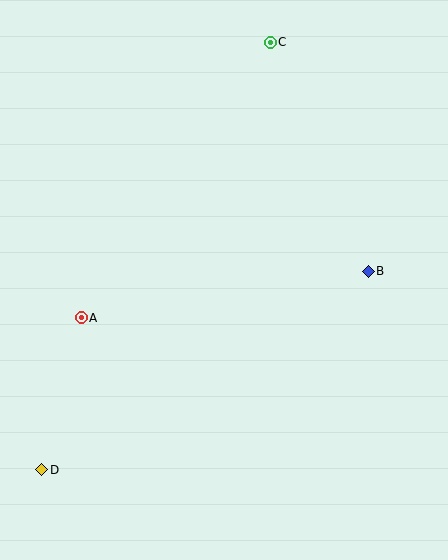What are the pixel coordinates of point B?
Point B is at (368, 271).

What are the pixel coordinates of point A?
Point A is at (81, 318).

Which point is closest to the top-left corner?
Point C is closest to the top-left corner.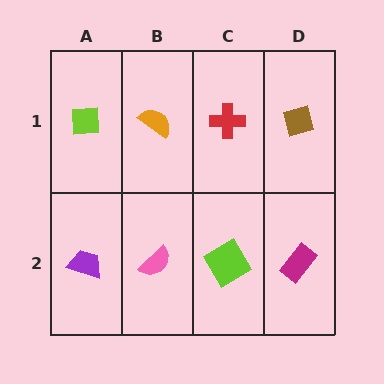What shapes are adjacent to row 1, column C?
A lime diamond (row 2, column C), an orange semicircle (row 1, column B), a brown diamond (row 1, column D).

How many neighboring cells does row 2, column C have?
3.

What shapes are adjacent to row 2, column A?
A lime square (row 1, column A), a pink semicircle (row 2, column B).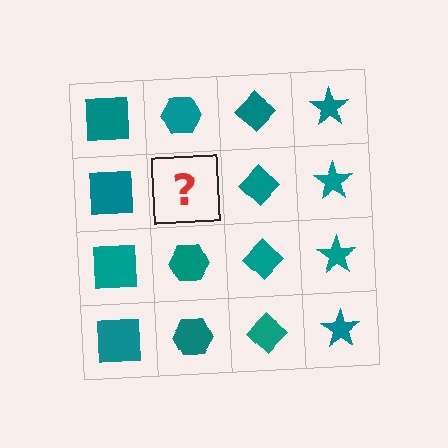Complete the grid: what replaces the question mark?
The question mark should be replaced with a teal hexagon.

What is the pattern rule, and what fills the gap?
The rule is that each column has a consistent shape. The gap should be filled with a teal hexagon.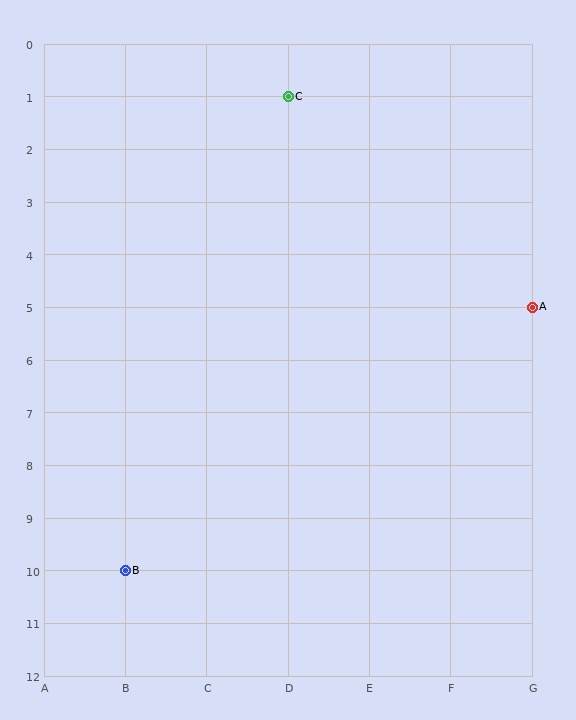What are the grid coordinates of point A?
Point A is at grid coordinates (G, 5).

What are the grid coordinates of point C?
Point C is at grid coordinates (D, 1).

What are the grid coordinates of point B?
Point B is at grid coordinates (B, 10).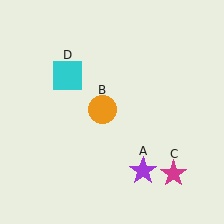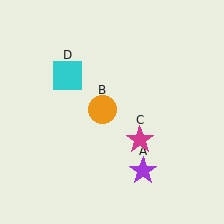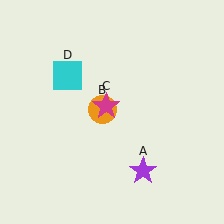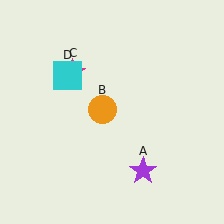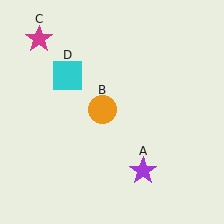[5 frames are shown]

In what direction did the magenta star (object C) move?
The magenta star (object C) moved up and to the left.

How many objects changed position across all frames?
1 object changed position: magenta star (object C).